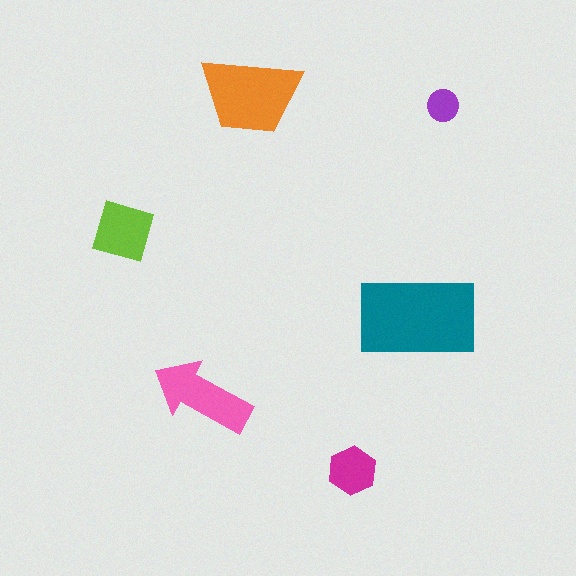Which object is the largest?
The teal rectangle.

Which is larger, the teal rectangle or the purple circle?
The teal rectangle.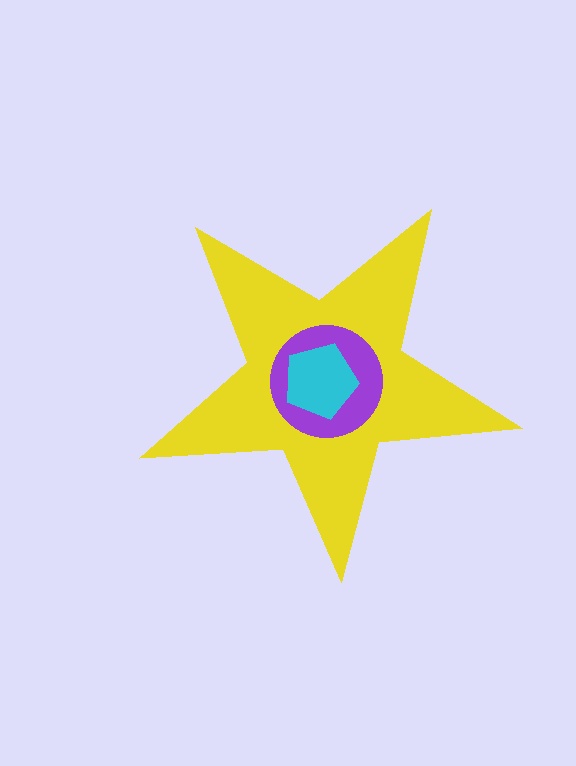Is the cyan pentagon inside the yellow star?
Yes.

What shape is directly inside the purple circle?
The cyan pentagon.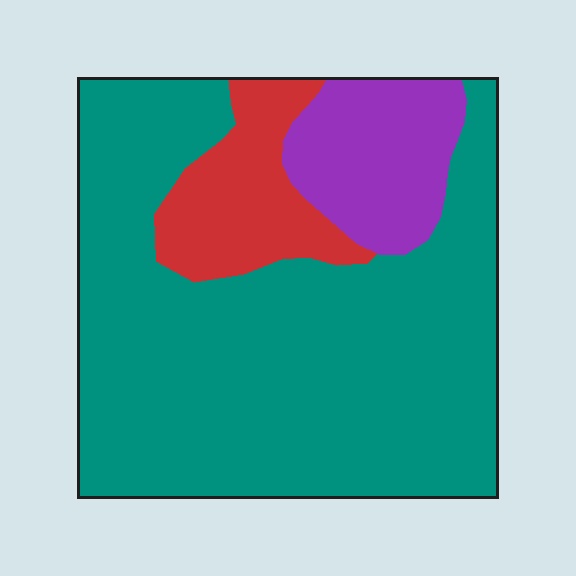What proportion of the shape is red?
Red takes up less than a quarter of the shape.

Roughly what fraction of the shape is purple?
Purple takes up less than a quarter of the shape.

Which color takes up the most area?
Teal, at roughly 75%.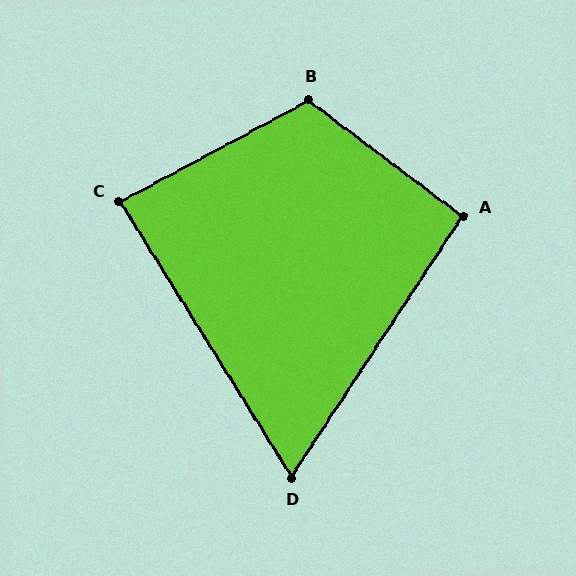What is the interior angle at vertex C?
Approximately 86 degrees (approximately right).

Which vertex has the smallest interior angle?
D, at approximately 65 degrees.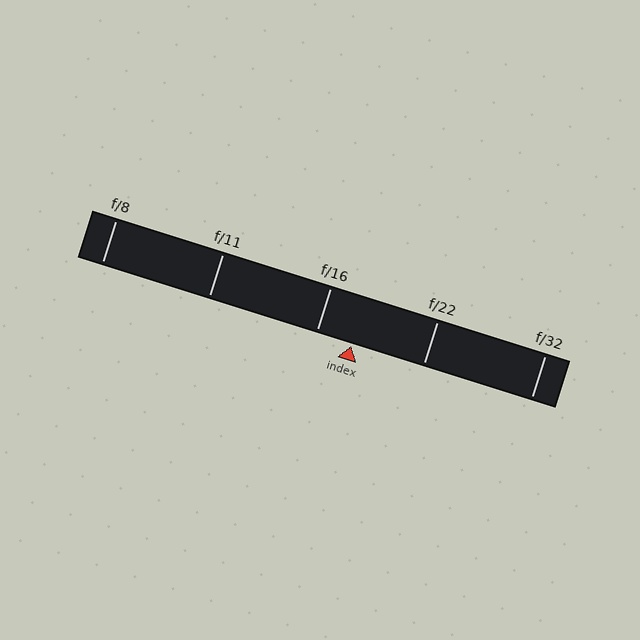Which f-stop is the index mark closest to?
The index mark is closest to f/16.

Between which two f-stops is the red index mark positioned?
The index mark is between f/16 and f/22.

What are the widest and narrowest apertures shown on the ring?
The widest aperture shown is f/8 and the narrowest is f/32.